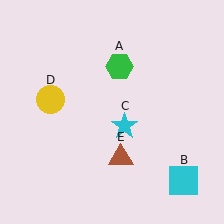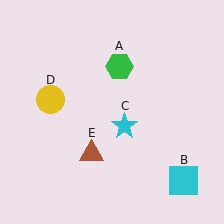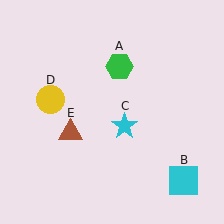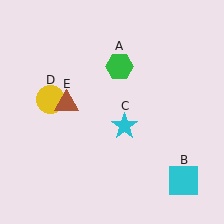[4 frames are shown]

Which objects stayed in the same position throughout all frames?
Green hexagon (object A) and cyan square (object B) and cyan star (object C) and yellow circle (object D) remained stationary.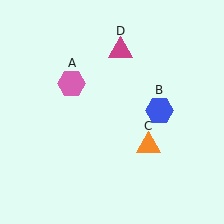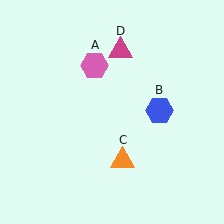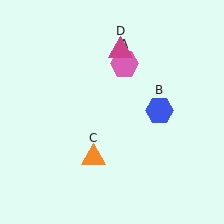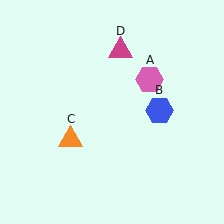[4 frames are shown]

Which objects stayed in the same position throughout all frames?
Blue hexagon (object B) and magenta triangle (object D) remained stationary.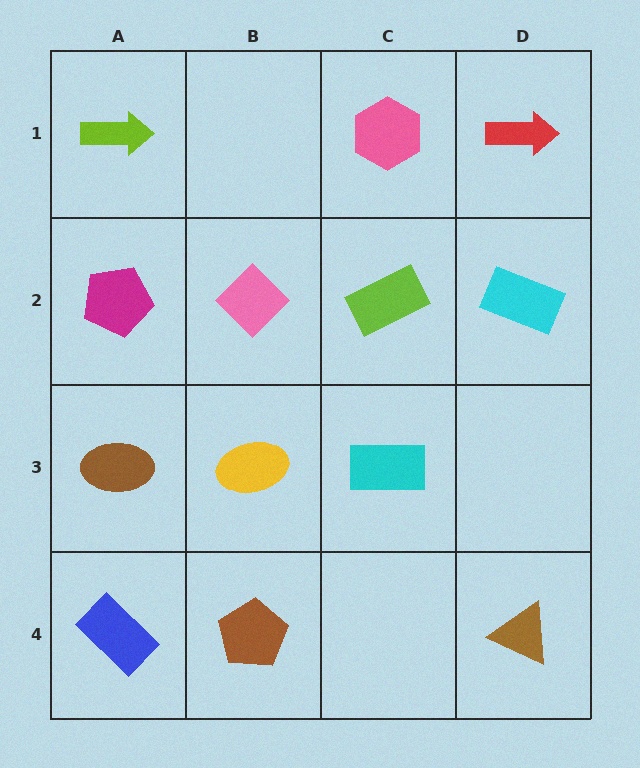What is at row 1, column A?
A lime arrow.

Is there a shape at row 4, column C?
No, that cell is empty.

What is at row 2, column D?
A cyan rectangle.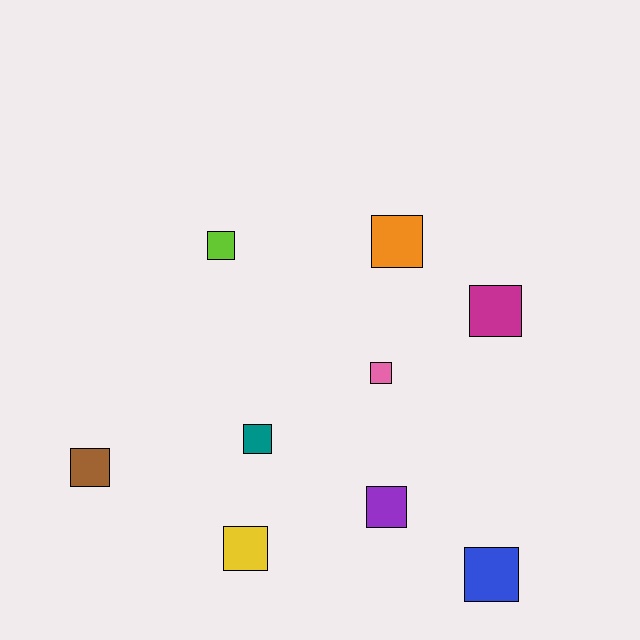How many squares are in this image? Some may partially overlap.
There are 9 squares.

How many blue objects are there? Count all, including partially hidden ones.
There is 1 blue object.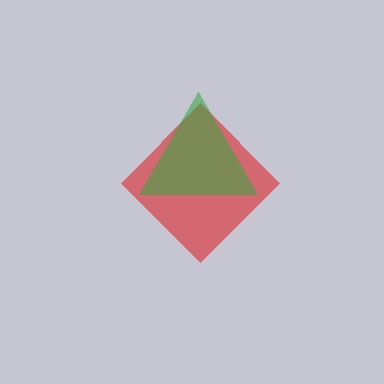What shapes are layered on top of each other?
The layered shapes are: a red diamond, a green triangle.